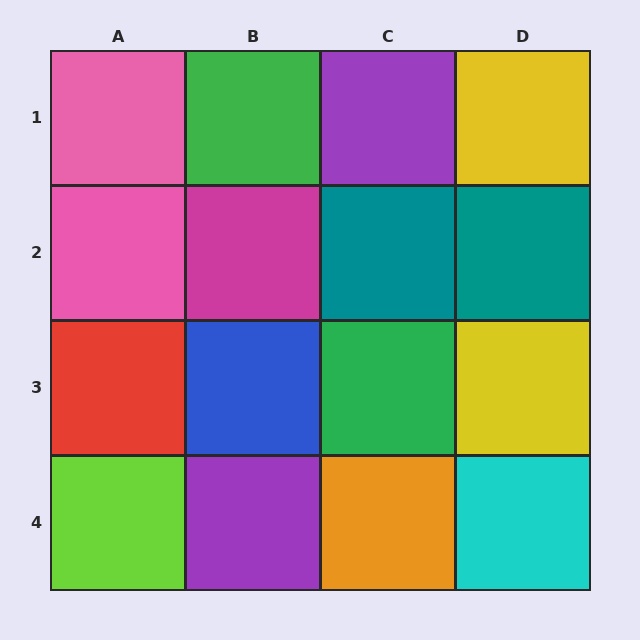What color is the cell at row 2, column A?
Pink.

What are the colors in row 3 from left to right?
Red, blue, green, yellow.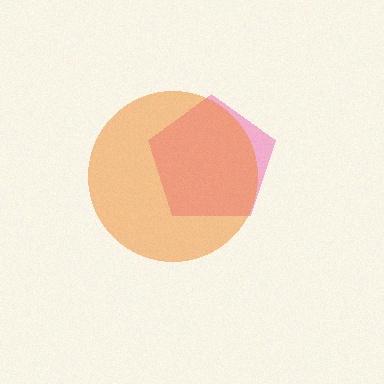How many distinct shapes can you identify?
There are 2 distinct shapes: a pink pentagon, an orange circle.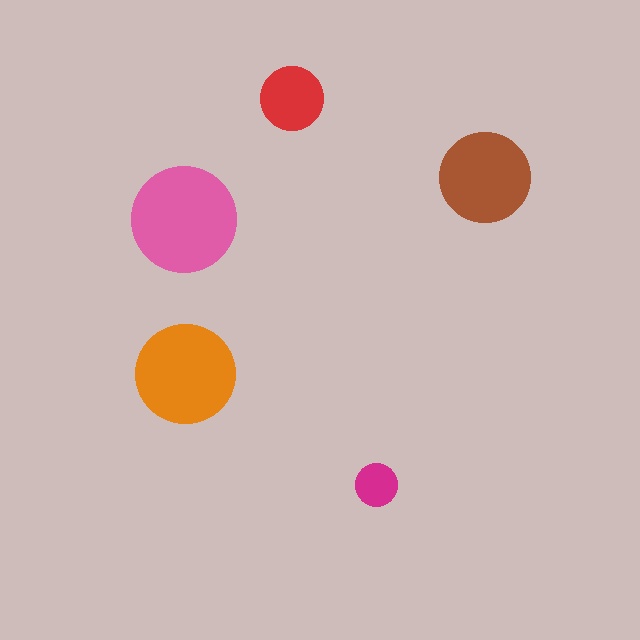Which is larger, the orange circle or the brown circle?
The orange one.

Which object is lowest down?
The magenta circle is bottommost.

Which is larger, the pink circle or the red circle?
The pink one.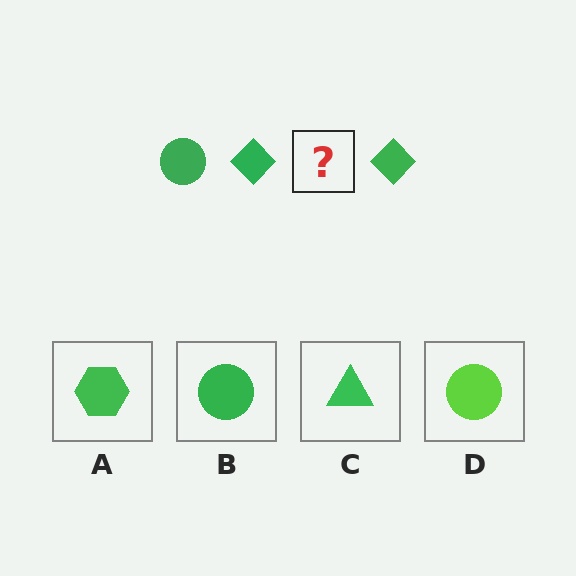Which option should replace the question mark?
Option B.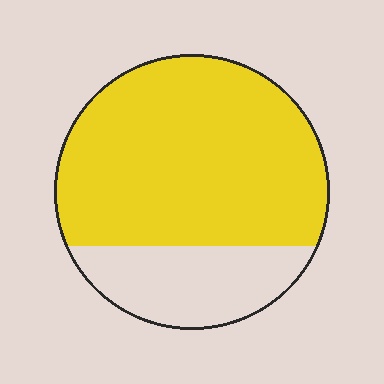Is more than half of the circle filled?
Yes.